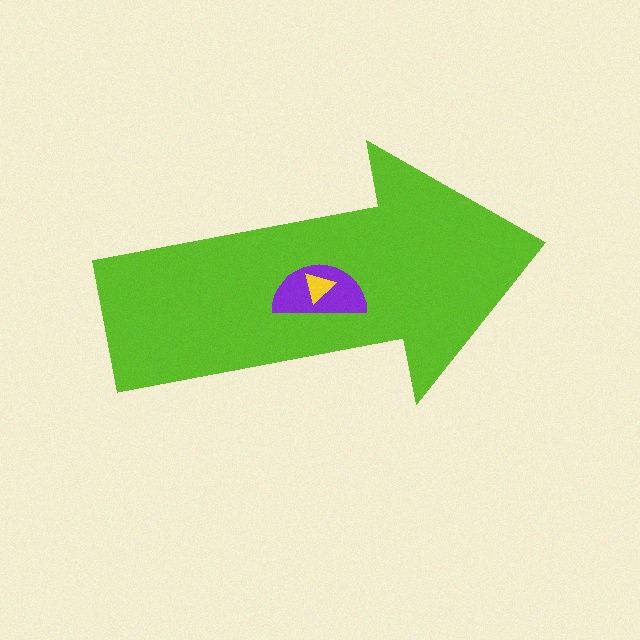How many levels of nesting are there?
3.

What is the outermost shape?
The lime arrow.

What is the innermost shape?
The yellow triangle.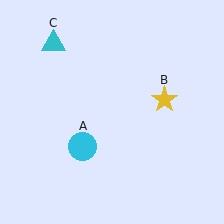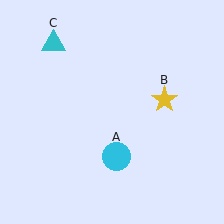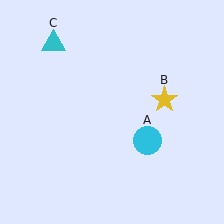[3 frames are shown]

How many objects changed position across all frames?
1 object changed position: cyan circle (object A).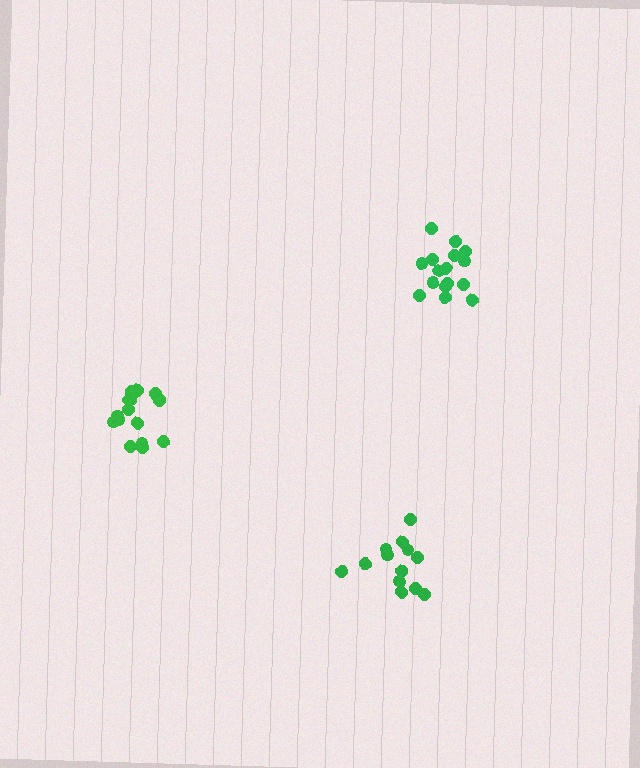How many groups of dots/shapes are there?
There are 3 groups.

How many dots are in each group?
Group 1: 13 dots, Group 2: 16 dots, Group 3: 16 dots (45 total).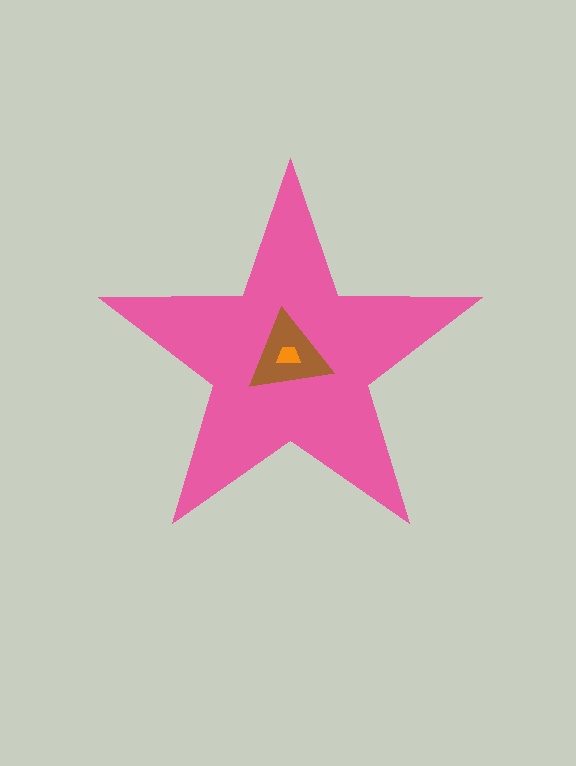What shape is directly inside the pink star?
The brown triangle.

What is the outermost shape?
The pink star.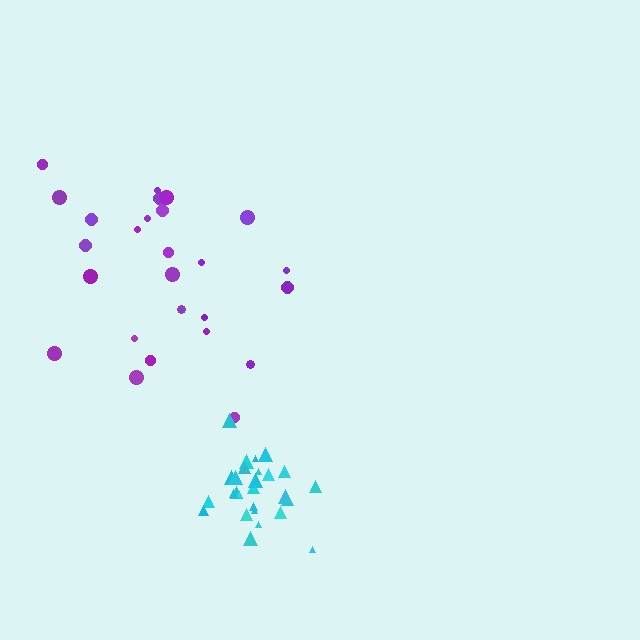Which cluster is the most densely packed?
Cyan.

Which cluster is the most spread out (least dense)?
Purple.